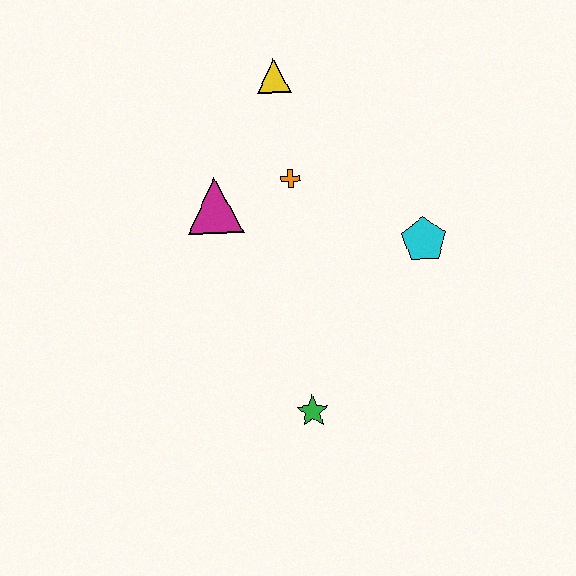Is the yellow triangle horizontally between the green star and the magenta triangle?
Yes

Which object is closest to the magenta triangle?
The orange cross is closest to the magenta triangle.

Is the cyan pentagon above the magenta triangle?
No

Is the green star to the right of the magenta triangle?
Yes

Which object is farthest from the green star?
The yellow triangle is farthest from the green star.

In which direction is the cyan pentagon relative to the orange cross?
The cyan pentagon is to the right of the orange cross.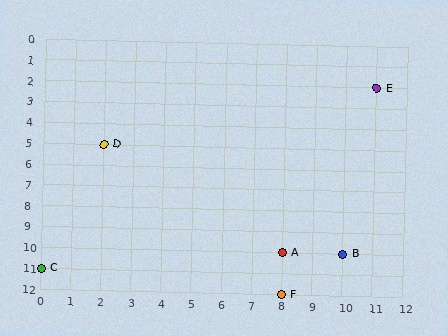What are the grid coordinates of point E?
Point E is at grid coordinates (11, 2).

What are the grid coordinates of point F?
Point F is at grid coordinates (8, 12).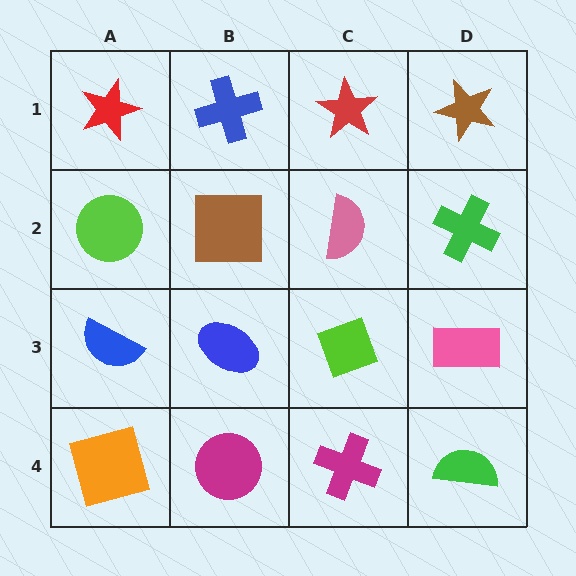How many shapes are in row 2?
4 shapes.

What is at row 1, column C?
A red star.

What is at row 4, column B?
A magenta circle.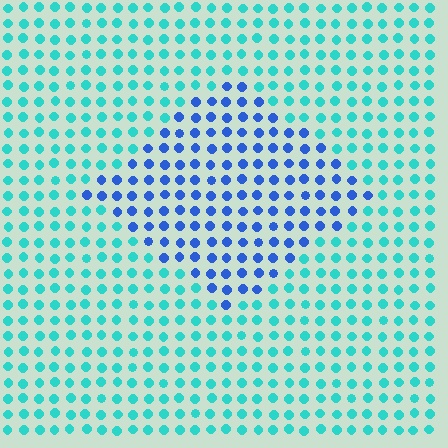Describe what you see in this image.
The image is filled with small cyan elements in a uniform arrangement. A diamond-shaped region is visible where the elements are tinted to a slightly different hue, forming a subtle color boundary.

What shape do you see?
I see a diamond.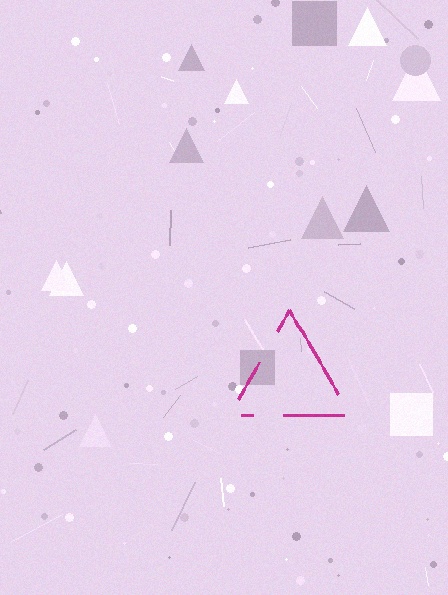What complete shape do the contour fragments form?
The contour fragments form a triangle.